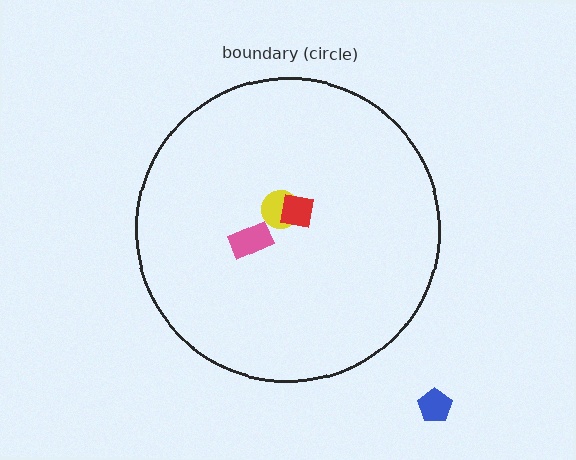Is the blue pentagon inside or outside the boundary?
Outside.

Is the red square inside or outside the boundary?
Inside.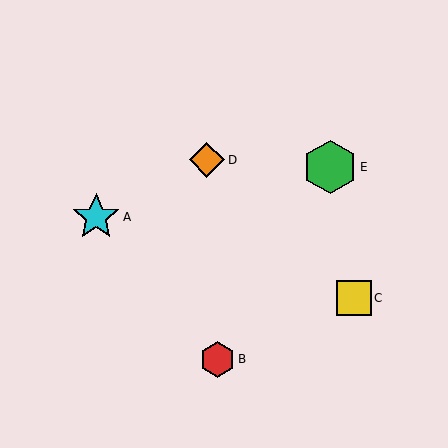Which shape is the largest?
The green hexagon (labeled E) is the largest.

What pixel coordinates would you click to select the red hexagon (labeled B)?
Click at (218, 359) to select the red hexagon B.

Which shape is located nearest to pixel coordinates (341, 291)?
The yellow square (labeled C) at (354, 298) is nearest to that location.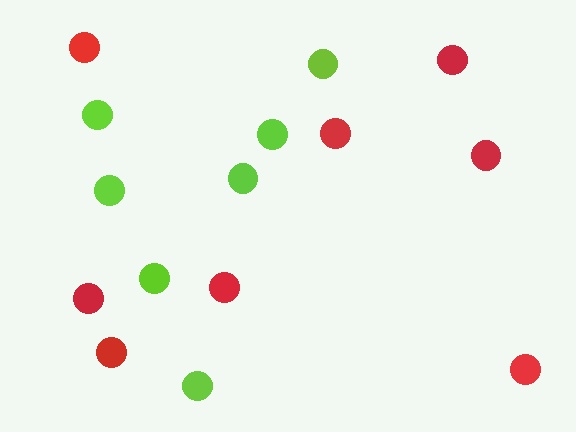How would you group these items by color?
There are 2 groups: one group of red circles (8) and one group of lime circles (7).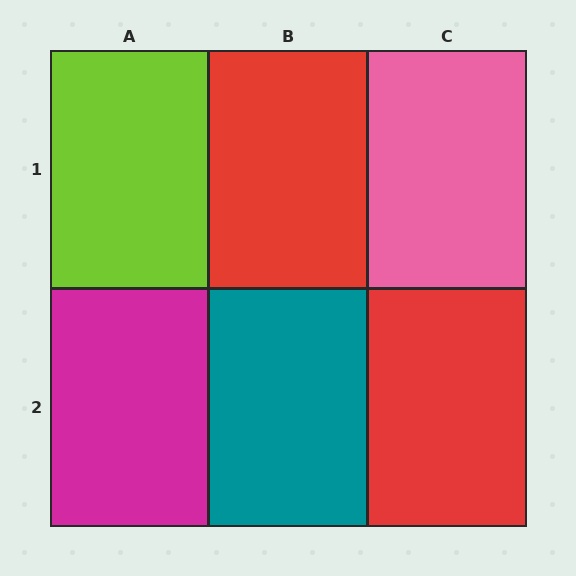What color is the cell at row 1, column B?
Red.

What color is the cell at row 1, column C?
Pink.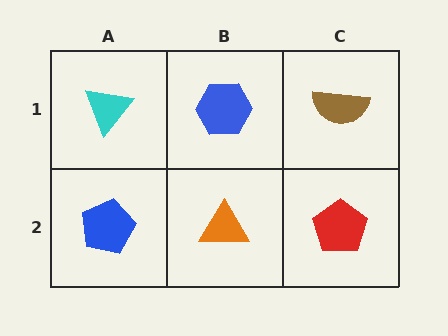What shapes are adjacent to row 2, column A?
A cyan triangle (row 1, column A), an orange triangle (row 2, column B).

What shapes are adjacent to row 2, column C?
A brown semicircle (row 1, column C), an orange triangle (row 2, column B).